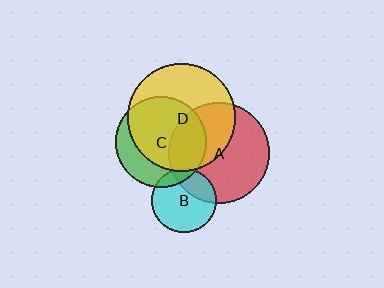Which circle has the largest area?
Circle D (yellow).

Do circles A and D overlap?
Yes.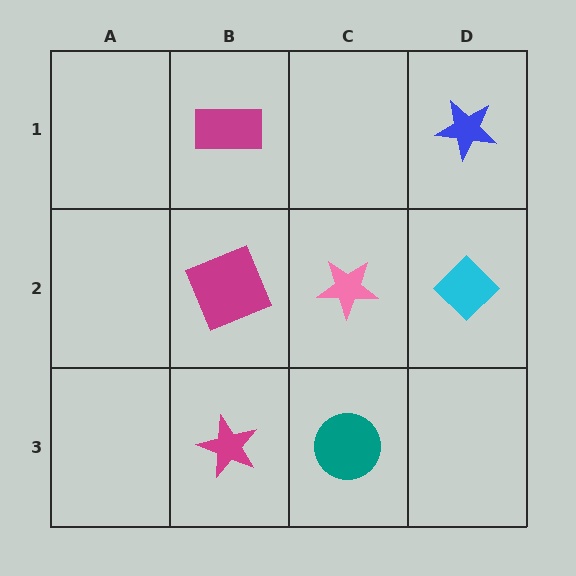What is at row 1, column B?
A magenta rectangle.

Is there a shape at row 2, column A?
No, that cell is empty.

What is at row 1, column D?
A blue star.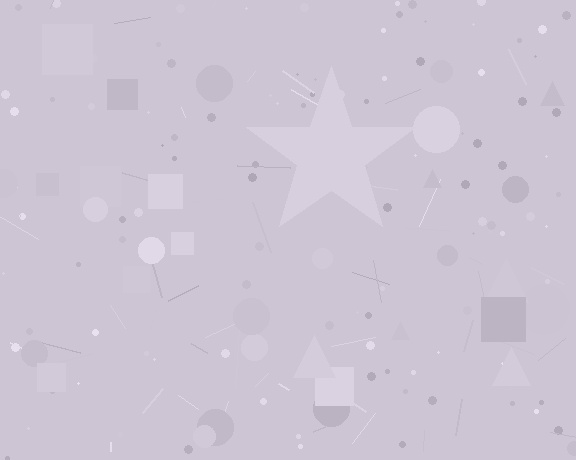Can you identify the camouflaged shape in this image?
The camouflaged shape is a star.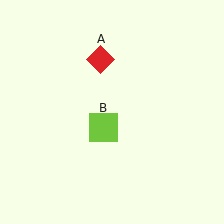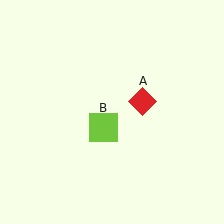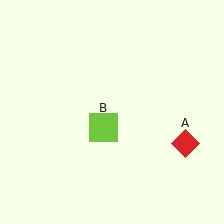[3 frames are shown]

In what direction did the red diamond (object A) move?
The red diamond (object A) moved down and to the right.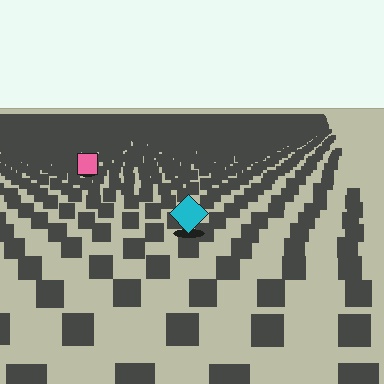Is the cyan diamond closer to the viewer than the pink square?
Yes. The cyan diamond is closer — you can tell from the texture gradient: the ground texture is coarser near it.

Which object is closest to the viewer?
The cyan diamond is closest. The texture marks near it are larger and more spread out.